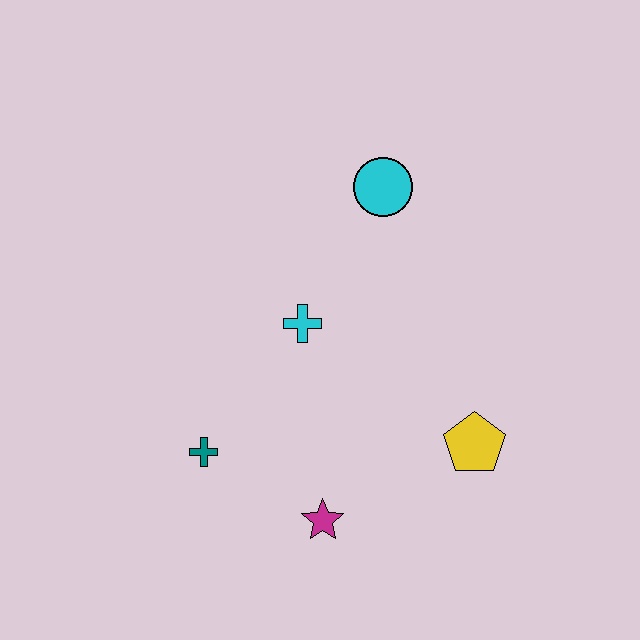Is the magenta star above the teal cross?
No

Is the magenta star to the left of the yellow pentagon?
Yes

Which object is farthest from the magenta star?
The cyan circle is farthest from the magenta star.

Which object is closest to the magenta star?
The teal cross is closest to the magenta star.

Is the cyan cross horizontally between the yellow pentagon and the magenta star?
No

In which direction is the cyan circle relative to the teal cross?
The cyan circle is above the teal cross.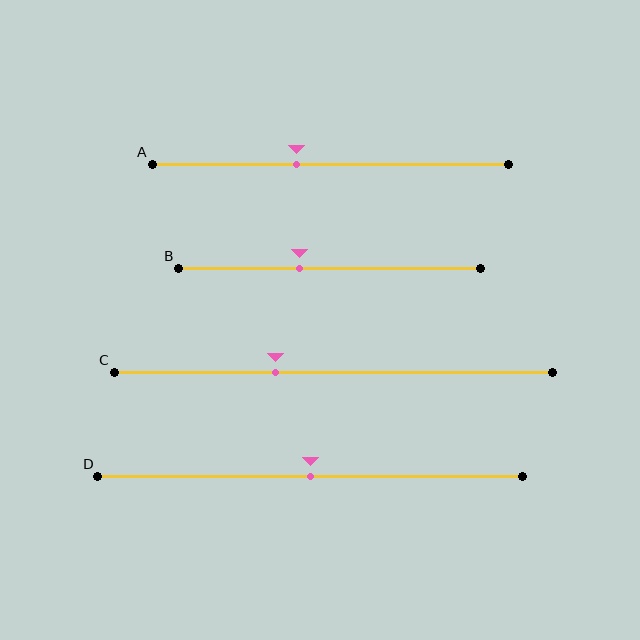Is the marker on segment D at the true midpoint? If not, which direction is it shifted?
Yes, the marker on segment D is at the true midpoint.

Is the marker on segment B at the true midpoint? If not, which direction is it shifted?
No, the marker on segment B is shifted to the left by about 10% of the segment length.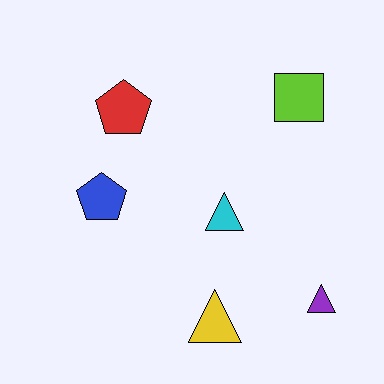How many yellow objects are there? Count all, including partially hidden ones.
There is 1 yellow object.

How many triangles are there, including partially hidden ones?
There are 3 triangles.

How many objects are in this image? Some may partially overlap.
There are 6 objects.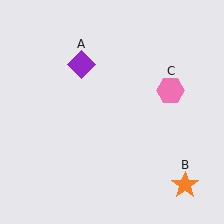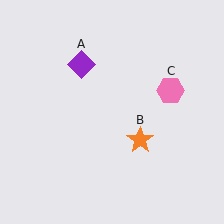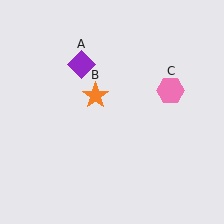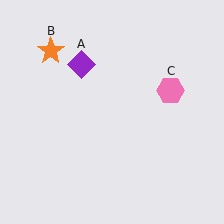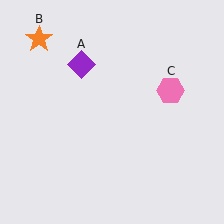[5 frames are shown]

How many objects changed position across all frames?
1 object changed position: orange star (object B).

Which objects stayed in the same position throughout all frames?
Purple diamond (object A) and pink hexagon (object C) remained stationary.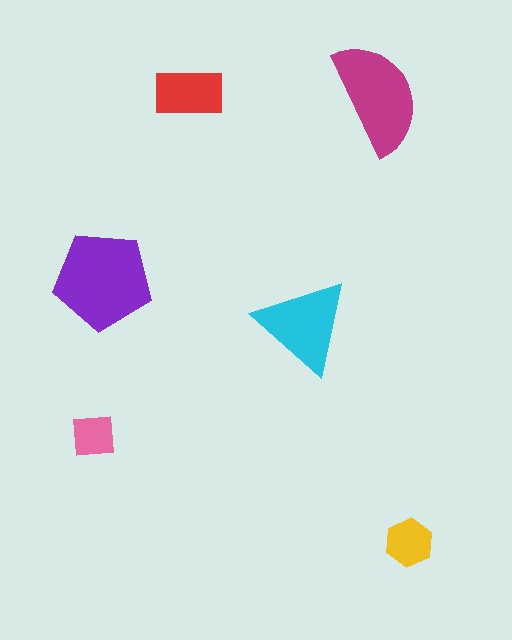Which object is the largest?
The purple pentagon.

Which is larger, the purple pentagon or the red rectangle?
The purple pentagon.